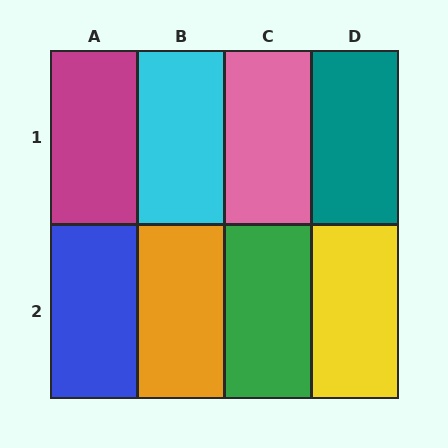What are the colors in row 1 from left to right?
Magenta, cyan, pink, teal.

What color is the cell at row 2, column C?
Green.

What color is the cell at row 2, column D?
Yellow.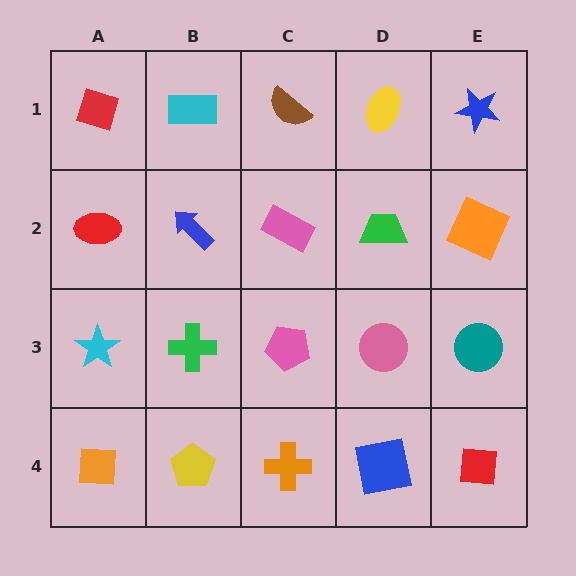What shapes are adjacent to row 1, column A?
A red ellipse (row 2, column A), a cyan rectangle (row 1, column B).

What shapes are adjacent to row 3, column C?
A pink rectangle (row 2, column C), an orange cross (row 4, column C), a green cross (row 3, column B), a pink circle (row 3, column D).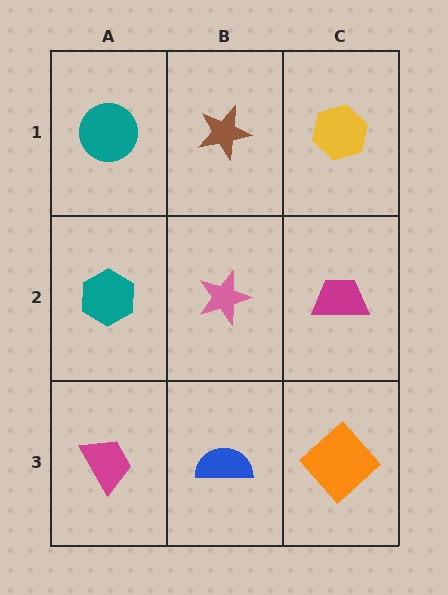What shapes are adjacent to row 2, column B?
A brown star (row 1, column B), a blue semicircle (row 3, column B), a teal hexagon (row 2, column A), a magenta trapezoid (row 2, column C).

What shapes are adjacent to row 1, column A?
A teal hexagon (row 2, column A), a brown star (row 1, column B).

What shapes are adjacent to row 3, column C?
A magenta trapezoid (row 2, column C), a blue semicircle (row 3, column B).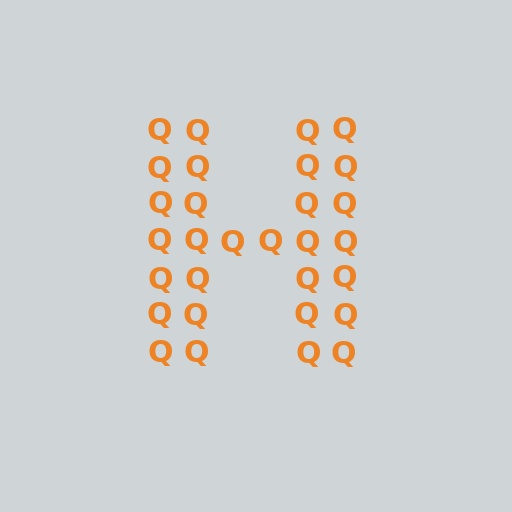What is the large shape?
The large shape is the letter H.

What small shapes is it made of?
It is made of small letter Q's.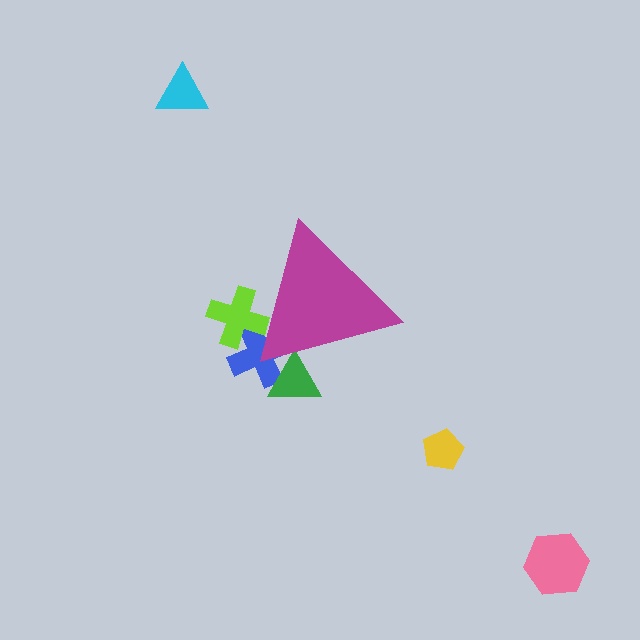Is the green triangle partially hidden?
Yes, the green triangle is partially hidden behind the magenta triangle.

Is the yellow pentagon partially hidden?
No, the yellow pentagon is fully visible.